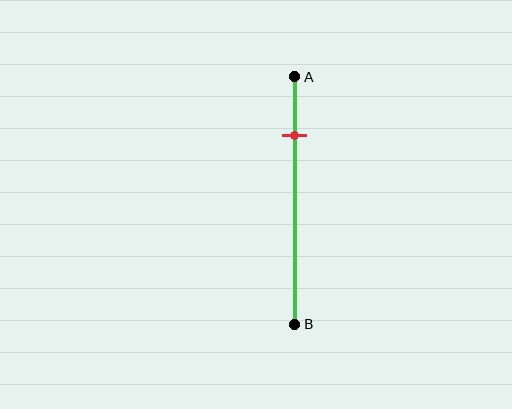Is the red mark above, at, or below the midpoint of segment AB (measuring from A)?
The red mark is above the midpoint of segment AB.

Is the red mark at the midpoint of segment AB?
No, the mark is at about 25% from A, not at the 50% midpoint.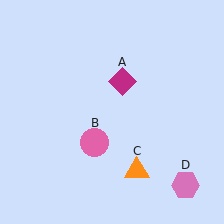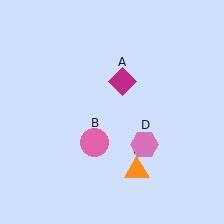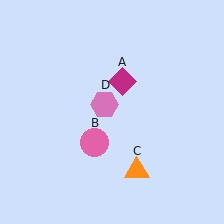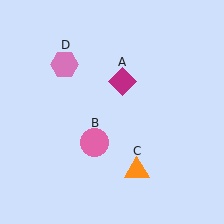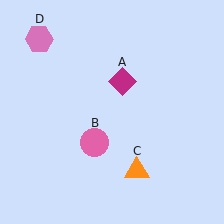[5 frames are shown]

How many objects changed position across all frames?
1 object changed position: pink hexagon (object D).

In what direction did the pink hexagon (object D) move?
The pink hexagon (object D) moved up and to the left.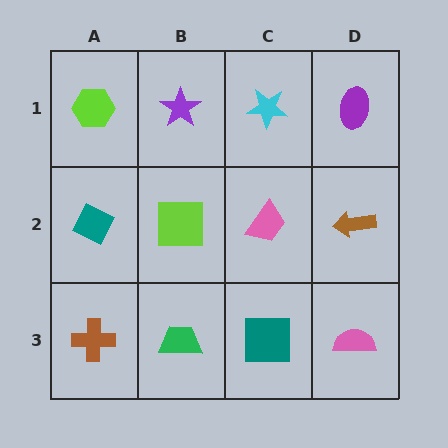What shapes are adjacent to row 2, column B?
A purple star (row 1, column B), a green trapezoid (row 3, column B), a teal diamond (row 2, column A), a pink trapezoid (row 2, column C).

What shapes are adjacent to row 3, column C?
A pink trapezoid (row 2, column C), a green trapezoid (row 3, column B), a pink semicircle (row 3, column D).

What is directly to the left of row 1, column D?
A cyan star.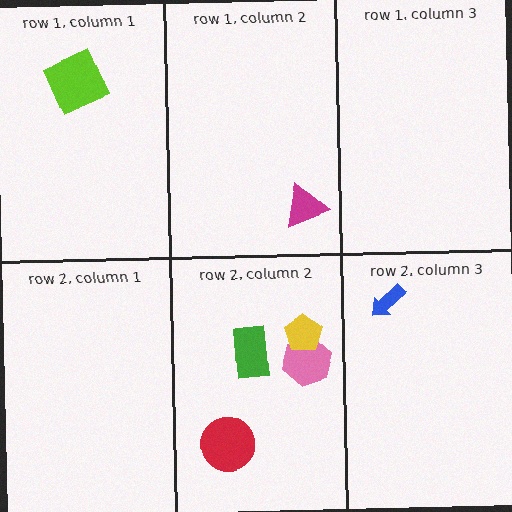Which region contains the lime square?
The row 1, column 1 region.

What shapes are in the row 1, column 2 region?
The magenta triangle.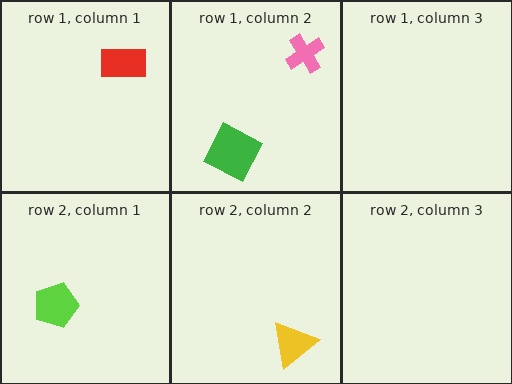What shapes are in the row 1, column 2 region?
The pink cross, the green square.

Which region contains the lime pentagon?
The row 2, column 1 region.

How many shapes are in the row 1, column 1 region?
1.